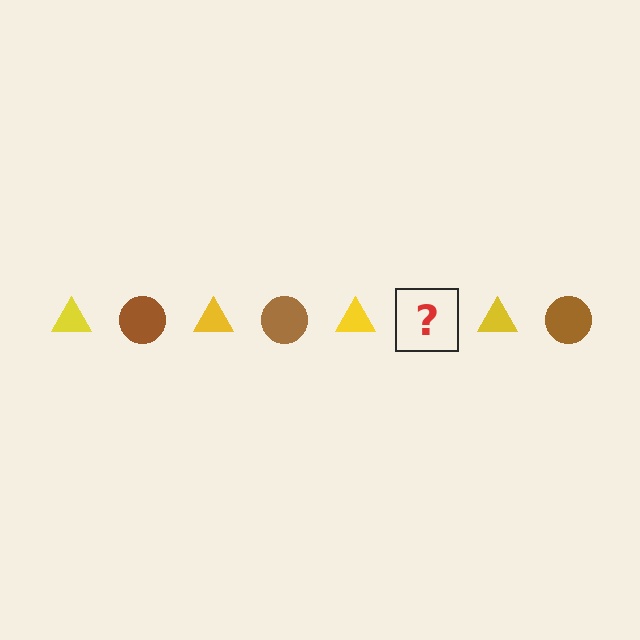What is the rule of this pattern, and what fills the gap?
The rule is that the pattern alternates between yellow triangle and brown circle. The gap should be filled with a brown circle.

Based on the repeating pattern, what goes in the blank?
The blank should be a brown circle.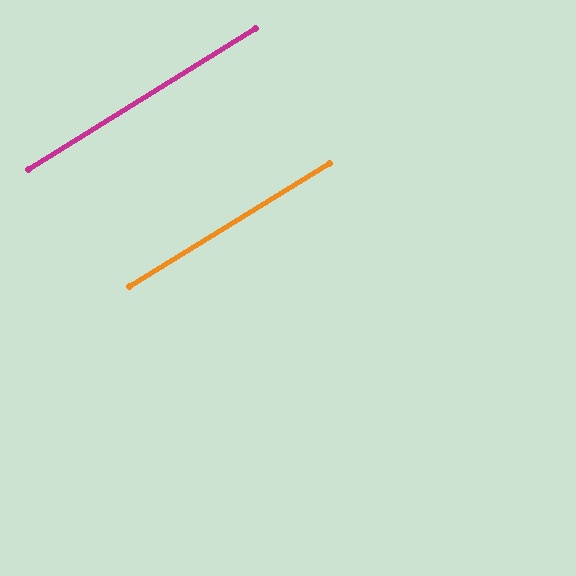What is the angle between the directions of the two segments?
Approximately 0 degrees.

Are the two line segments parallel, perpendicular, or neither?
Parallel — their directions differ by only 0.3°.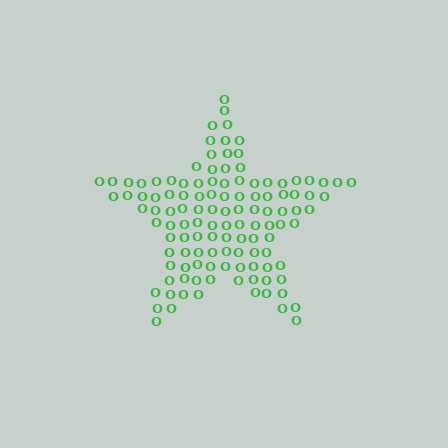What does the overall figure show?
The overall figure shows a star.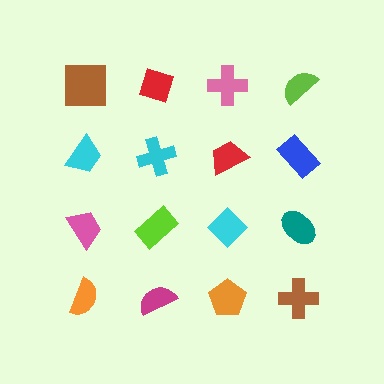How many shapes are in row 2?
4 shapes.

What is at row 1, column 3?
A pink cross.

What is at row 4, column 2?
A magenta semicircle.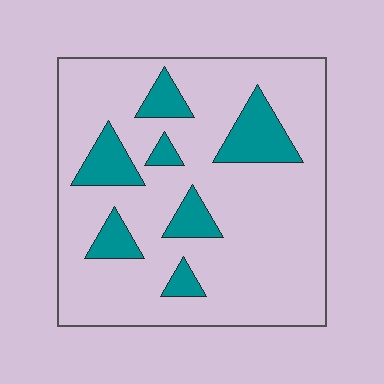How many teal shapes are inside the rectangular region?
7.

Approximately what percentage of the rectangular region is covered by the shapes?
Approximately 20%.